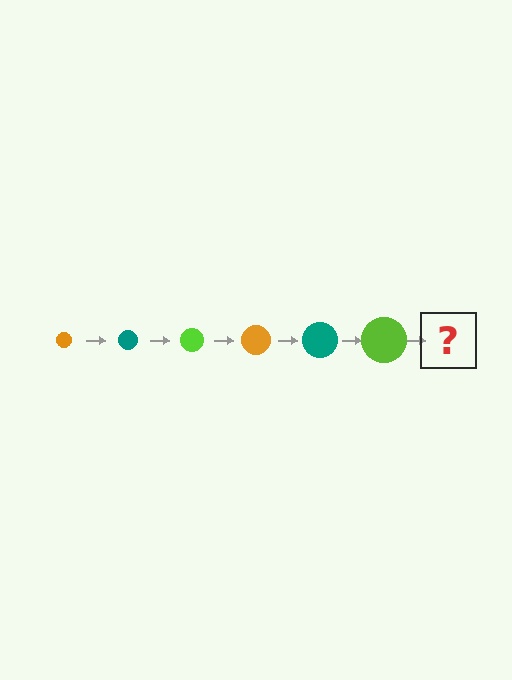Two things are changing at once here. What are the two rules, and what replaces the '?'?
The two rules are that the circle grows larger each step and the color cycles through orange, teal, and lime. The '?' should be an orange circle, larger than the previous one.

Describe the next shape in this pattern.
It should be an orange circle, larger than the previous one.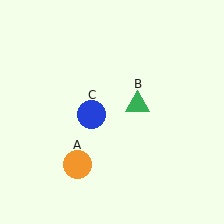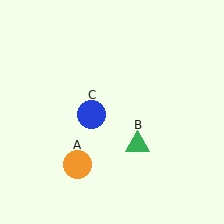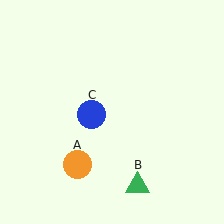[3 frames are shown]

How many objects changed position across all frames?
1 object changed position: green triangle (object B).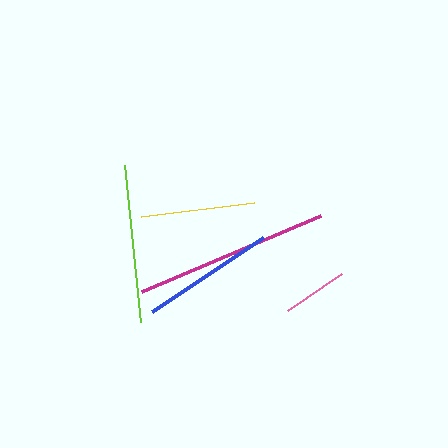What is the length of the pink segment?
The pink segment is approximately 66 pixels long.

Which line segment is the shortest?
The pink line is the shortest at approximately 66 pixels.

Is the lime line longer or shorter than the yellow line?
The lime line is longer than the yellow line.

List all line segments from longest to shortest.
From longest to shortest: magenta, lime, blue, yellow, pink.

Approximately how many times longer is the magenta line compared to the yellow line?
The magenta line is approximately 1.7 times the length of the yellow line.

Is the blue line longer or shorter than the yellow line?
The blue line is longer than the yellow line.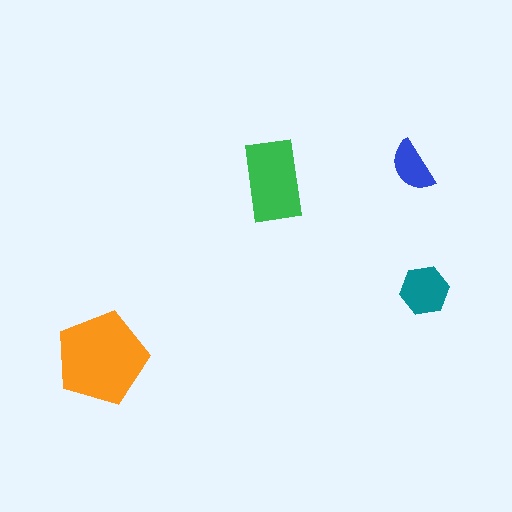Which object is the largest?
The orange pentagon.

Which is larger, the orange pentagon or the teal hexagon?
The orange pentagon.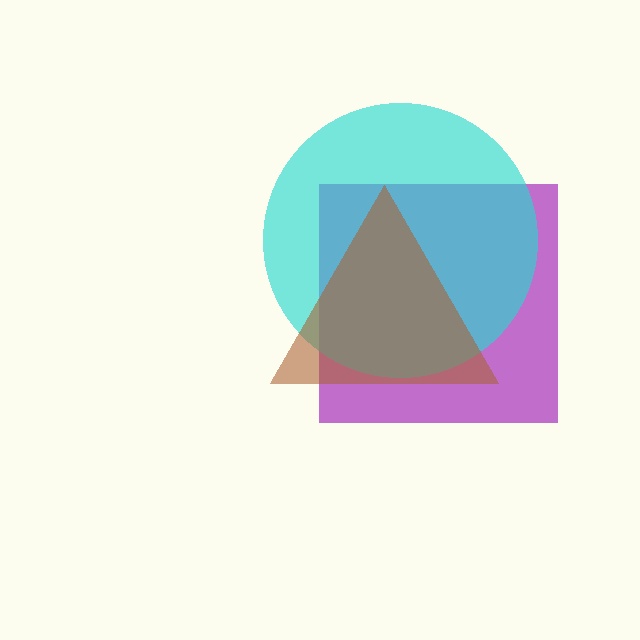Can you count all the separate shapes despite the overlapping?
Yes, there are 3 separate shapes.